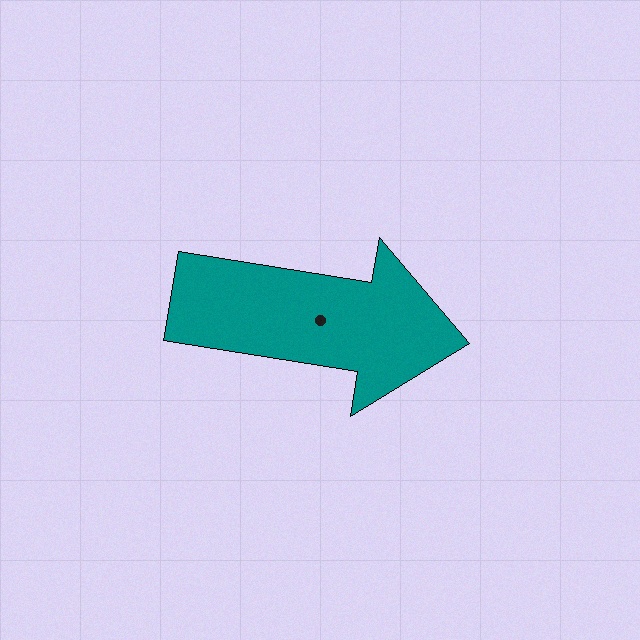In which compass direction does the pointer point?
East.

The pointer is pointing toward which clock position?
Roughly 3 o'clock.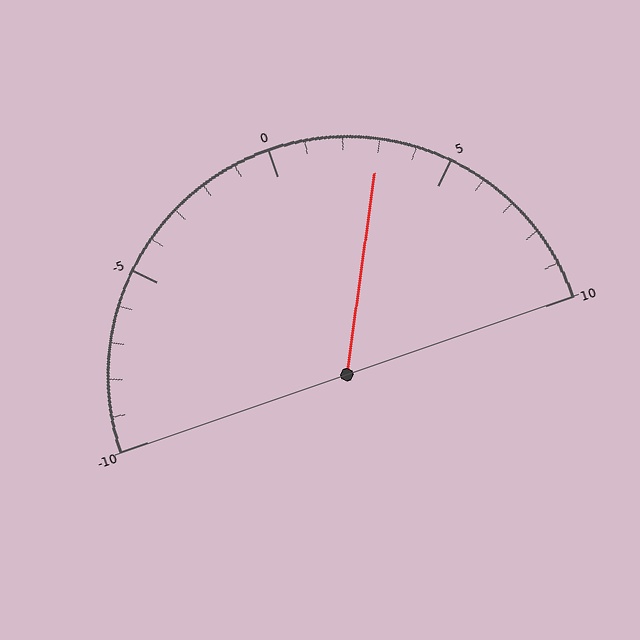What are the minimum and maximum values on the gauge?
The gauge ranges from -10 to 10.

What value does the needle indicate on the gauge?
The needle indicates approximately 3.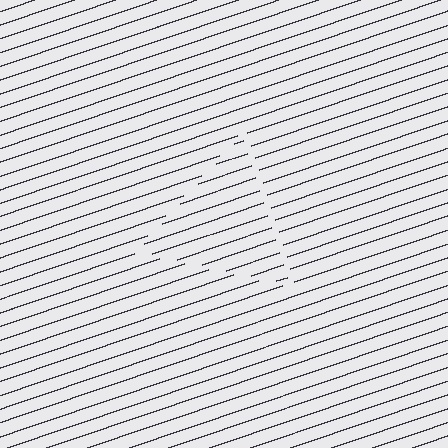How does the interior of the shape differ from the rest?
The interior of the shape contains the same grating, shifted by half a period — the contour is defined by the phase discontinuity where line-ends from the inner and outer gratings abut.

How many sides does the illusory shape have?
3 sides — the line-ends trace a triangle.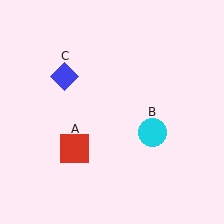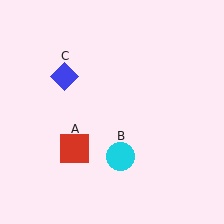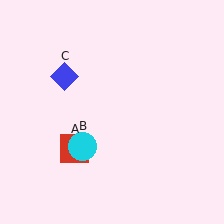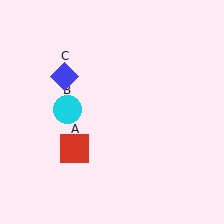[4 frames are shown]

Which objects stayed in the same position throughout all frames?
Red square (object A) and blue diamond (object C) remained stationary.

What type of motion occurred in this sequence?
The cyan circle (object B) rotated clockwise around the center of the scene.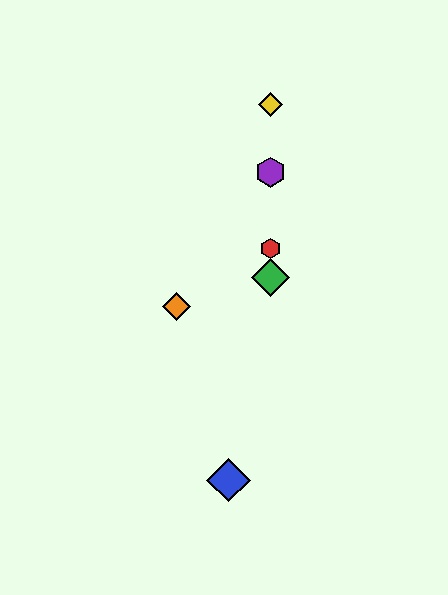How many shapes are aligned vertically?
4 shapes (the red hexagon, the green diamond, the yellow diamond, the purple hexagon) are aligned vertically.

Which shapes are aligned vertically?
The red hexagon, the green diamond, the yellow diamond, the purple hexagon are aligned vertically.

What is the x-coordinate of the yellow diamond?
The yellow diamond is at x≈271.